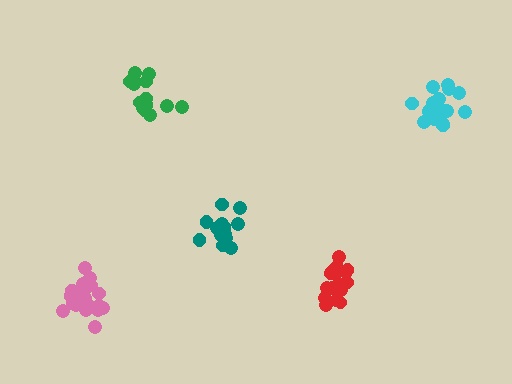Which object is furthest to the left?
The pink cluster is leftmost.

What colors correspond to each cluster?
The clusters are colored: teal, green, pink, cyan, red.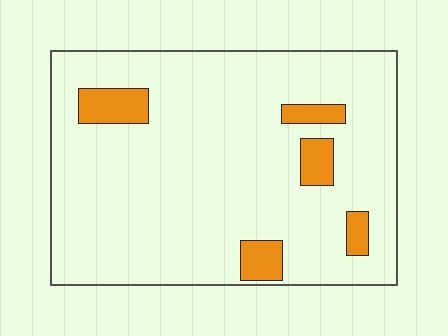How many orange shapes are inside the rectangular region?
5.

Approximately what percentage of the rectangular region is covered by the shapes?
Approximately 10%.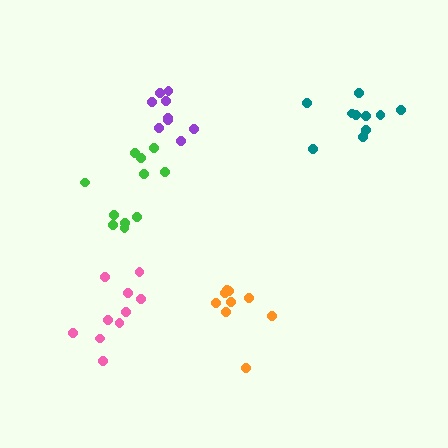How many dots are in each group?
Group 1: 9 dots, Group 2: 9 dots, Group 3: 11 dots, Group 4: 11 dots, Group 5: 10 dots (50 total).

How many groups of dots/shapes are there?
There are 5 groups.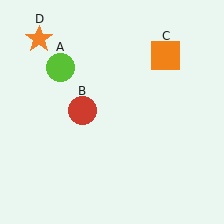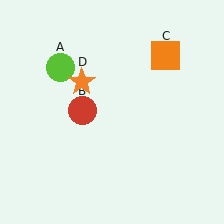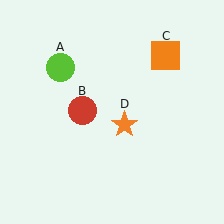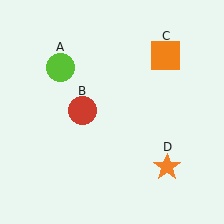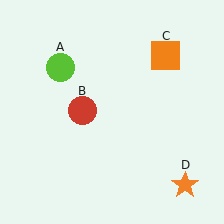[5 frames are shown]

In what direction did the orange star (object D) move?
The orange star (object D) moved down and to the right.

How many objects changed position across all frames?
1 object changed position: orange star (object D).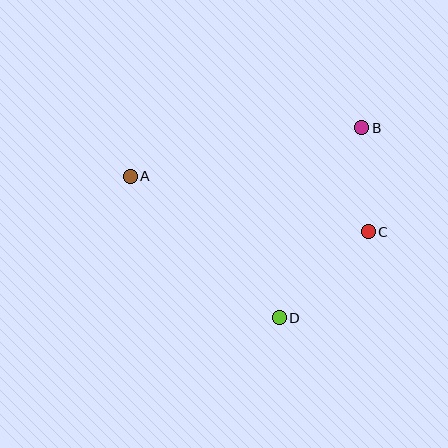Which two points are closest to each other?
Points B and C are closest to each other.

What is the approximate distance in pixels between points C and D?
The distance between C and D is approximately 124 pixels.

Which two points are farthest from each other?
Points A and C are farthest from each other.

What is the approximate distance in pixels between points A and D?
The distance between A and D is approximately 206 pixels.